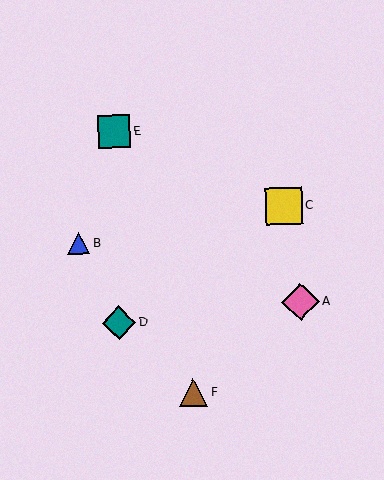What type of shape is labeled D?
Shape D is a teal diamond.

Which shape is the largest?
The pink diamond (labeled A) is the largest.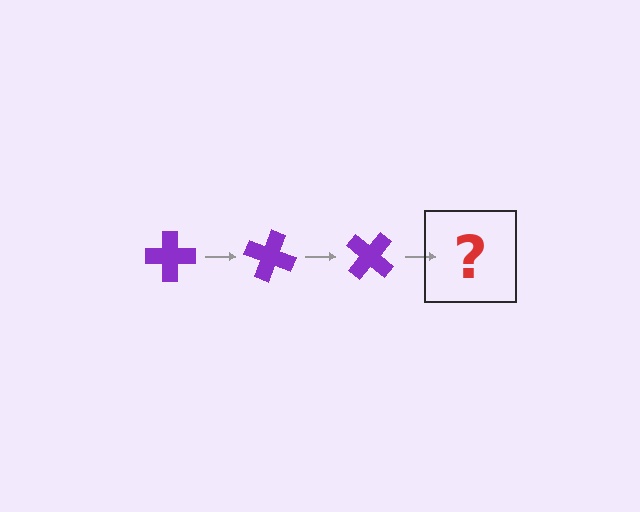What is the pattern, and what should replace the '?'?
The pattern is that the cross rotates 20 degrees each step. The '?' should be a purple cross rotated 60 degrees.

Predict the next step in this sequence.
The next step is a purple cross rotated 60 degrees.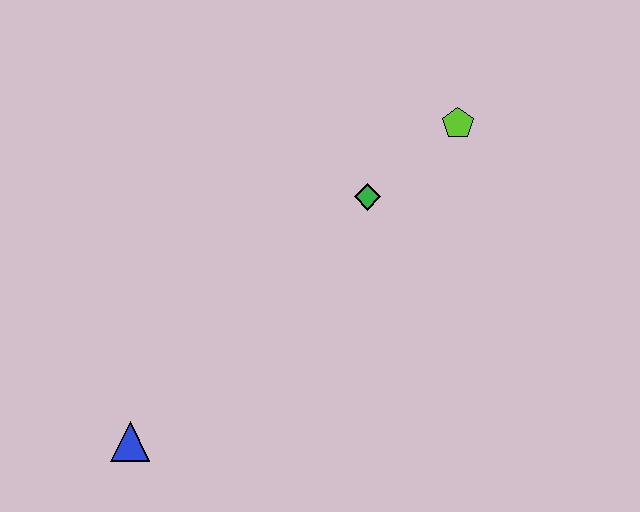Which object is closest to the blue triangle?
The green diamond is closest to the blue triangle.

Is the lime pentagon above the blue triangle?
Yes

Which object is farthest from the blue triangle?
The lime pentagon is farthest from the blue triangle.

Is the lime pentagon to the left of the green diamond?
No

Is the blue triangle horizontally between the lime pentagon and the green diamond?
No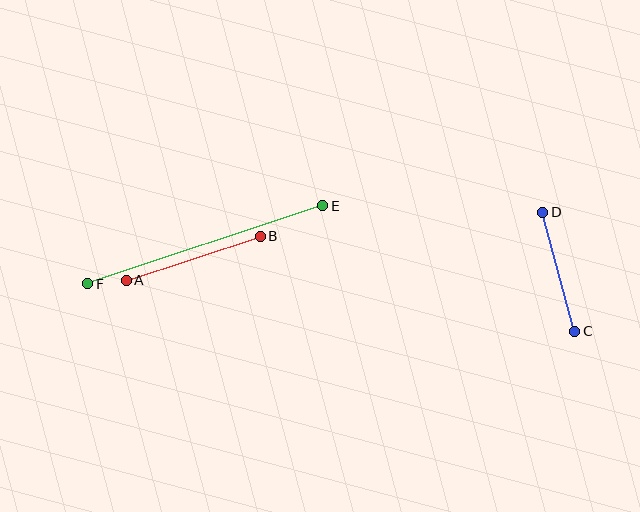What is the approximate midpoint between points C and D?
The midpoint is at approximately (559, 272) pixels.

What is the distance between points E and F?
The distance is approximately 247 pixels.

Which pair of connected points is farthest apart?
Points E and F are farthest apart.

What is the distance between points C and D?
The distance is approximately 123 pixels.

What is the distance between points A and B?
The distance is approximately 141 pixels.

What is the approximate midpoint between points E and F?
The midpoint is at approximately (205, 245) pixels.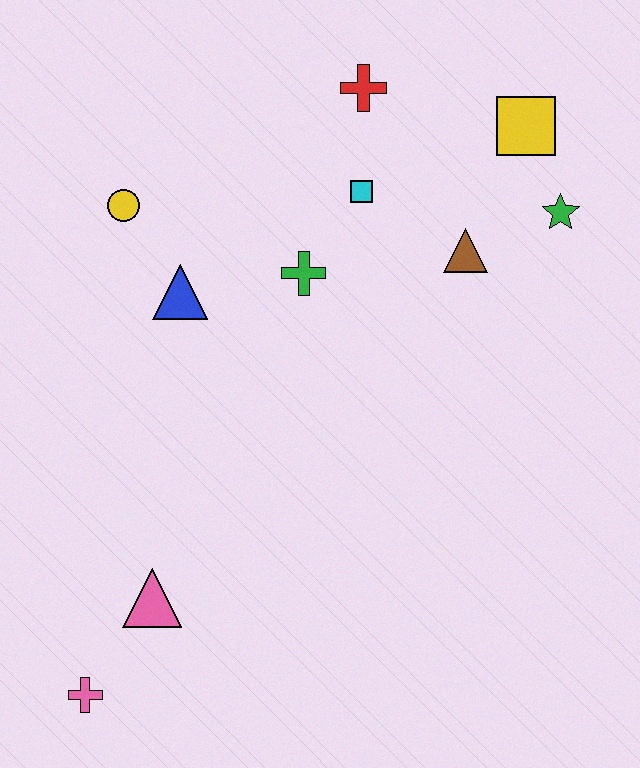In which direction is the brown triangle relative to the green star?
The brown triangle is to the left of the green star.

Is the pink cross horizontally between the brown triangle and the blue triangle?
No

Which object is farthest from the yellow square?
The pink cross is farthest from the yellow square.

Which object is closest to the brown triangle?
The green star is closest to the brown triangle.